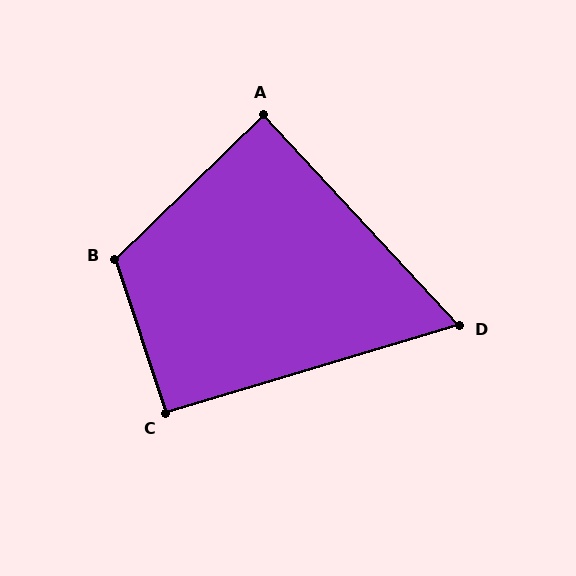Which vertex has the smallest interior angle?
D, at approximately 64 degrees.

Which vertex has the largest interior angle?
B, at approximately 116 degrees.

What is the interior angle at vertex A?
Approximately 88 degrees (approximately right).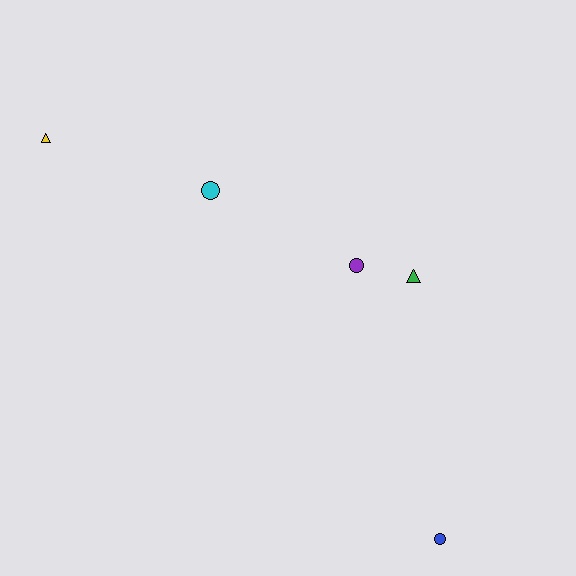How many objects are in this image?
There are 5 objects.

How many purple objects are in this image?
There is 1 purple object.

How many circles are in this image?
There are 3 circles.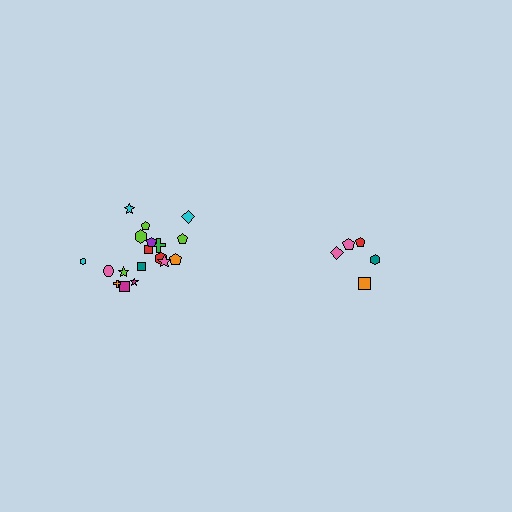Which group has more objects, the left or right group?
The left group.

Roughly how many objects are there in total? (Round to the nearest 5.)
Roughly 25 objects in total.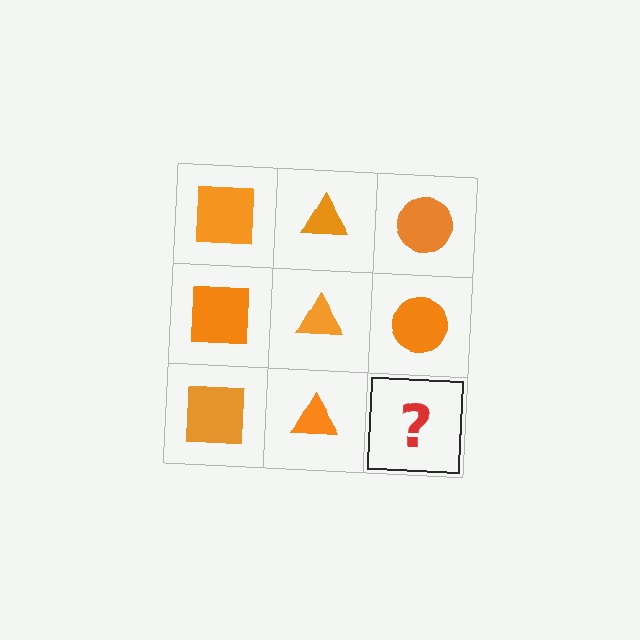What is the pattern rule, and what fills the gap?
The rule is that each column has a consistent shape. The gap should be filled with an orange circle.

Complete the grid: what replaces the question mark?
The question mark should be replaced with an orange circle.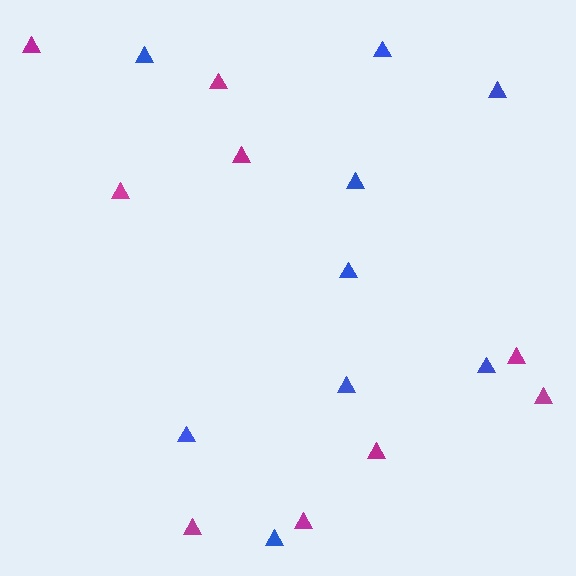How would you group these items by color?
There are 2 groups: one group of blue triangles (9) and one group of magenta triangles (9).